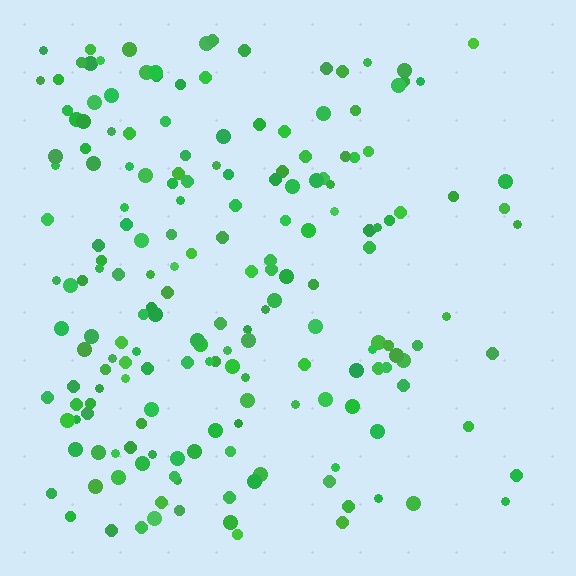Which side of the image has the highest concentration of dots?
The left.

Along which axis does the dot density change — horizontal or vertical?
Horizontal.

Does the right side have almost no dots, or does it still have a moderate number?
Still a moderate number, just noticeably fewer than the left.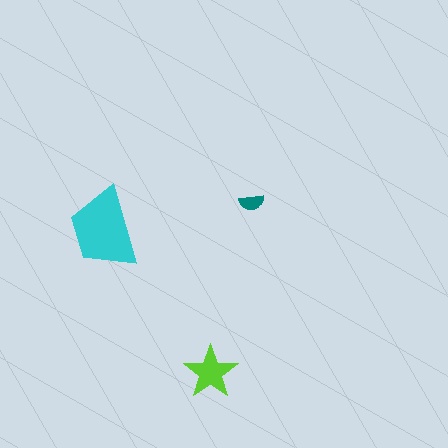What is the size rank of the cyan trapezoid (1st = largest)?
1st.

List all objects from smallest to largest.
The teal semicircle, the lime star, the cyan trapezoid.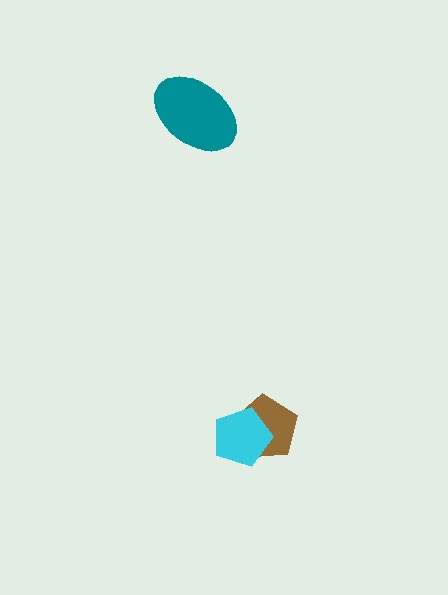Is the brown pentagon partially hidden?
Yes, it is partially covered by another shape.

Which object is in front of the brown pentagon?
The cyan pentagon is in front of the brown pentagon.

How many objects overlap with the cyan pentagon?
1 object overlaps with the cyan pentagon.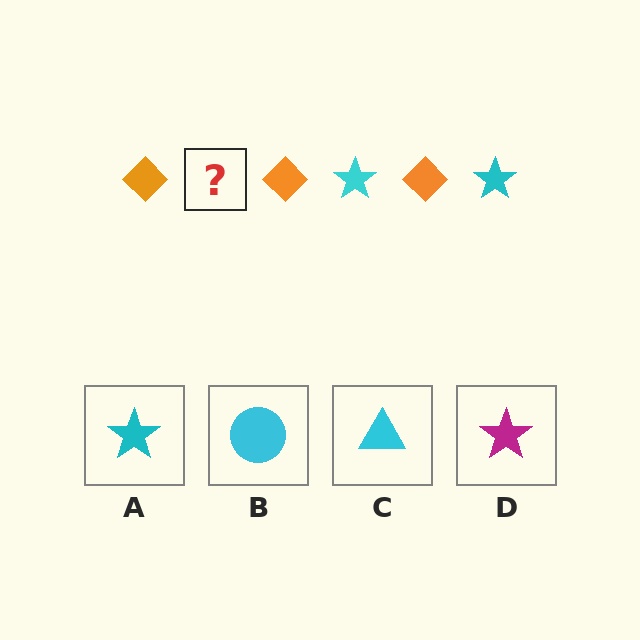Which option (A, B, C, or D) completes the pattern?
A.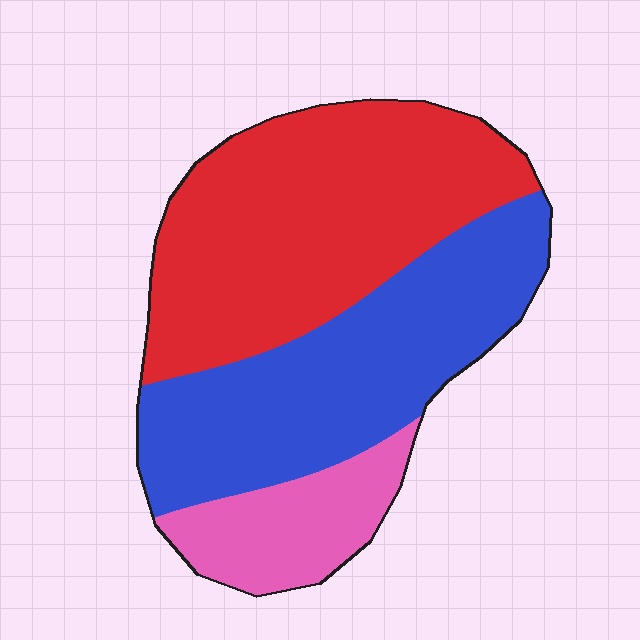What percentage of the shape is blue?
Blue takes up about two fifths (2/5) of the shape.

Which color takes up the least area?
Pink, at roughly 15%.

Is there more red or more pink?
Red.